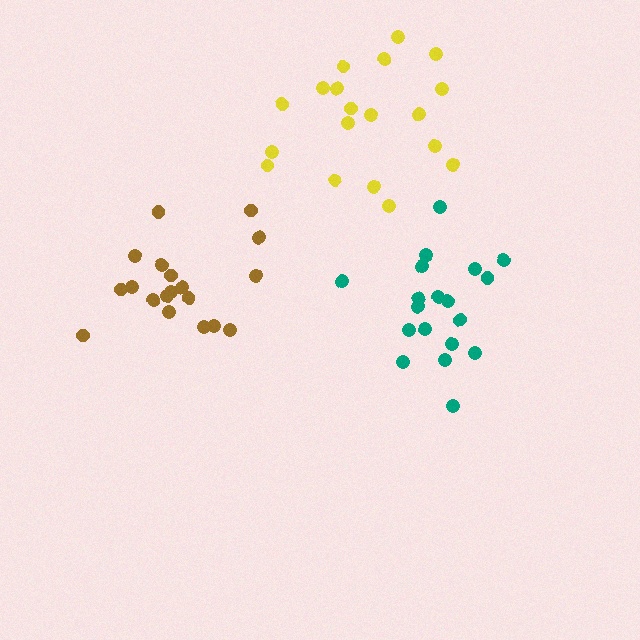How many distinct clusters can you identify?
There are 3 distinct clusters.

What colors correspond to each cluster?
The clusters are colored: yellow, teal, brown.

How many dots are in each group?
Group 1: 19 dots, Group 2: 19 dots, Group 3: 19 dots (57 total).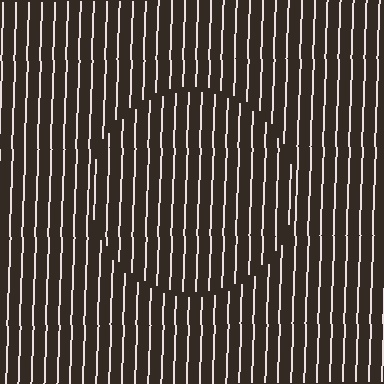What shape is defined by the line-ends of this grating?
An illusory circle. The interior of the shape contains the same grating, shifted by half a period — the contour is defined by the phase discontinuity where line-ends from the inner and outer gratings abut.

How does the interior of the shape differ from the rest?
The interior of the shape contains the same grating, shifted by half a period — the contour is defined by the phase discontinuity where line-ends from the inner and outer gratings abut.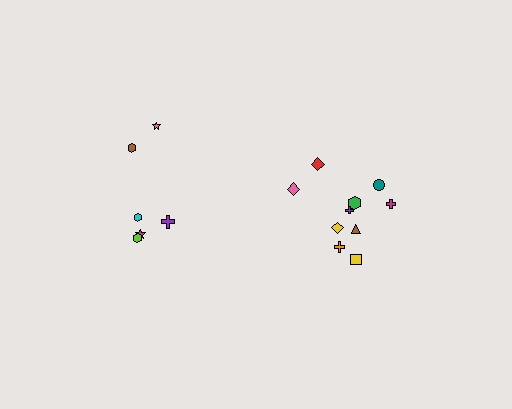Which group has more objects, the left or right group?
The right group.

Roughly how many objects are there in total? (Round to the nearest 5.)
Roughly 15 objects in total.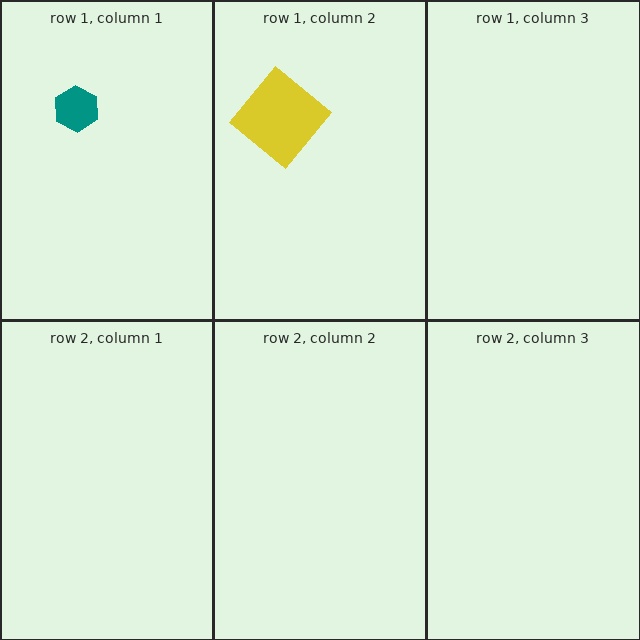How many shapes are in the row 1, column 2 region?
2.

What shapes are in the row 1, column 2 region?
The brown ellipse, the yellow diamond.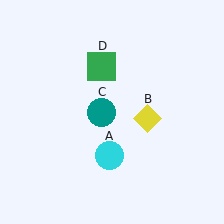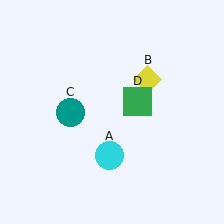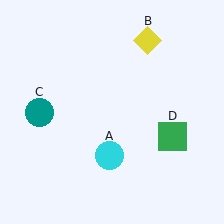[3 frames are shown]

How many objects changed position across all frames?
3 objects changed position: yellow diamond (object B), teal circle (object C), green square (object D).